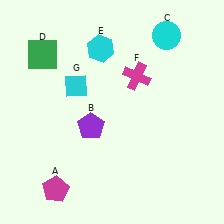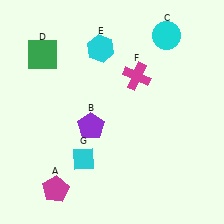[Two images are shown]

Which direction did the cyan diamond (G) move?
The cyan diamond (G) moved down.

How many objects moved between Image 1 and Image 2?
1 object moved between the two images.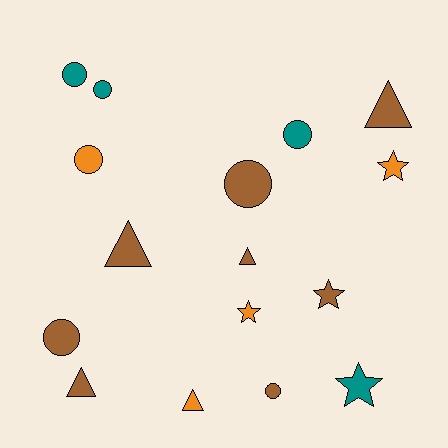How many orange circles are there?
There is 1 orange circle.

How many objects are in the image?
There are 16 objects.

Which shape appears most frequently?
Circle, with 7 objects.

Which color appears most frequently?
Brown, with 8 objects.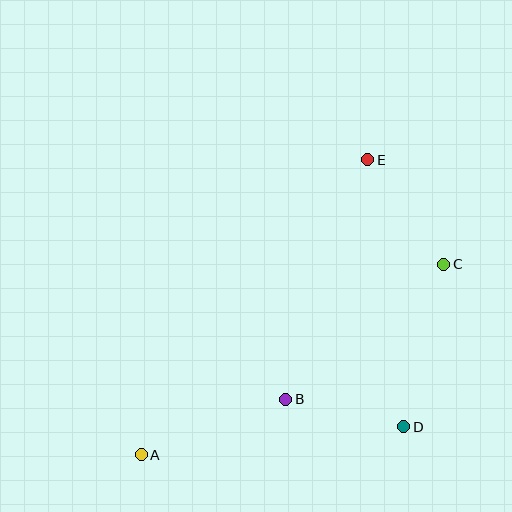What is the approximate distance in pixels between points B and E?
The distance between B and E is approximately 253 pixels.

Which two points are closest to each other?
Points B and D are closest to each other.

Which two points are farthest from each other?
Points A and E are farthest from each other.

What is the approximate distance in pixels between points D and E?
The distance between D and E is approximately 269 pixels.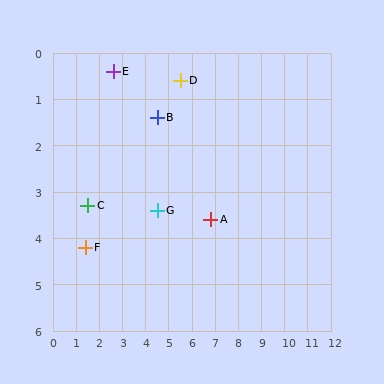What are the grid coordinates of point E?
Point E is at approximately (2.6, 0.4).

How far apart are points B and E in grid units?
Points B and E are about 2.1 grid units apart.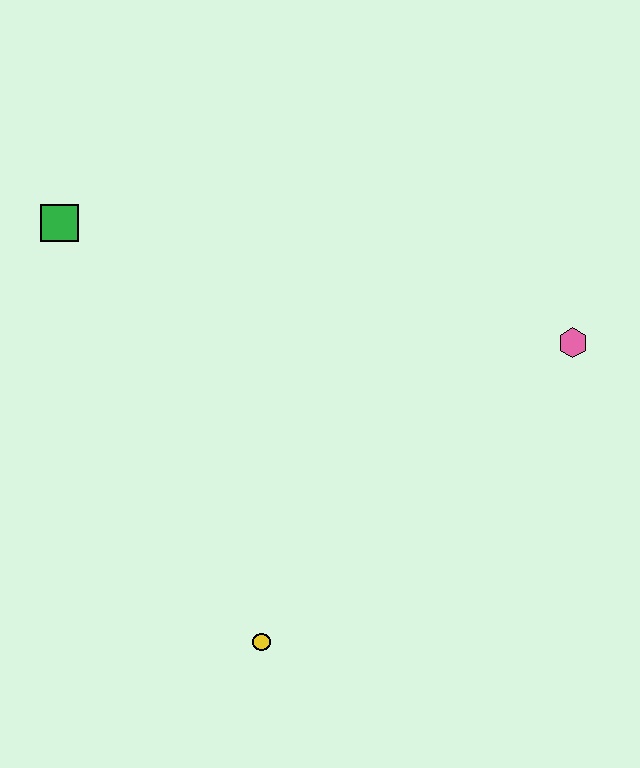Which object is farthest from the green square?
The pink hexagon is farthest from the green square.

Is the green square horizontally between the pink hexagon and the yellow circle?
No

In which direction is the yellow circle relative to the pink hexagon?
The yellow circle is to the left of the pink hexagon.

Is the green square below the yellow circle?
No